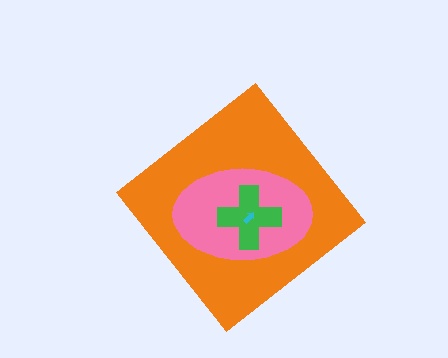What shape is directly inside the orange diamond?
The pink ellipse.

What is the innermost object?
The cyan arrow.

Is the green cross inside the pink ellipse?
Yes.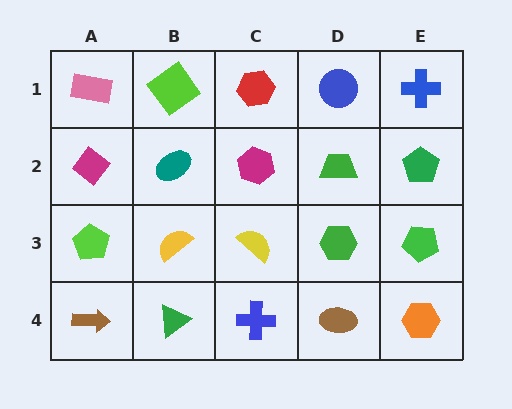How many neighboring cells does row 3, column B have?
4.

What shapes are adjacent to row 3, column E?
A green pentagon (row 2, column E), an orange hexagon (row 4, column E), a green hexagon (row 3, column D).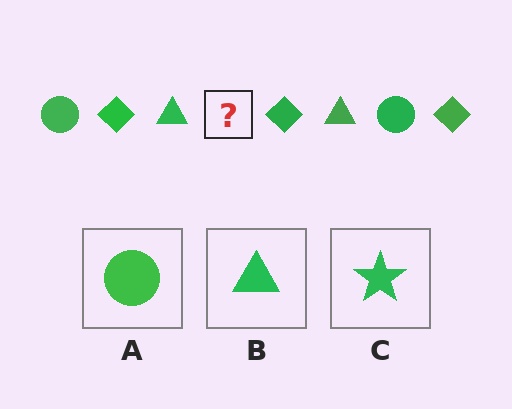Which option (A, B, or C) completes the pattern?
A.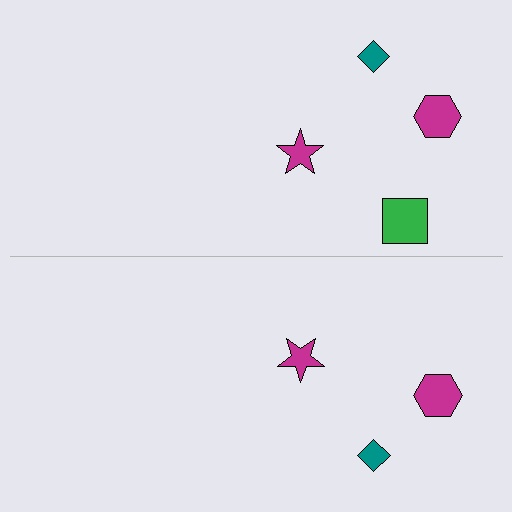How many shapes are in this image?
There are 7 shapes in this image.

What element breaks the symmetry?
A green square is missing from the bottom side.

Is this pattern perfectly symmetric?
No, the pattern is not perfectly symmetric. A green square is missing from the bottom side.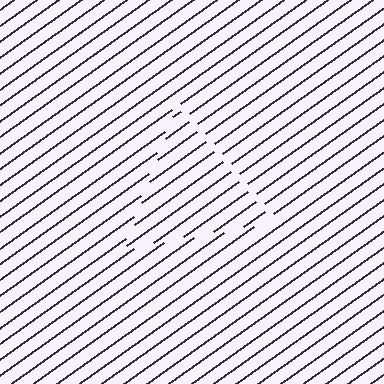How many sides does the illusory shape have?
3 sides — the line-ends trace a triangle.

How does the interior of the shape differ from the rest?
The interior of the shape contains the same grating, shifted by half a period — the contour is defined by the phase discontinuity where line-ends from the inner and outer gratings abut.